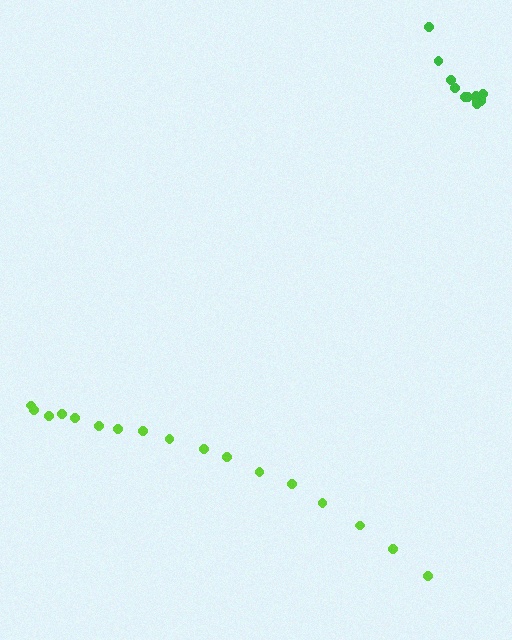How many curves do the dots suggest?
There are 2 distinct paths.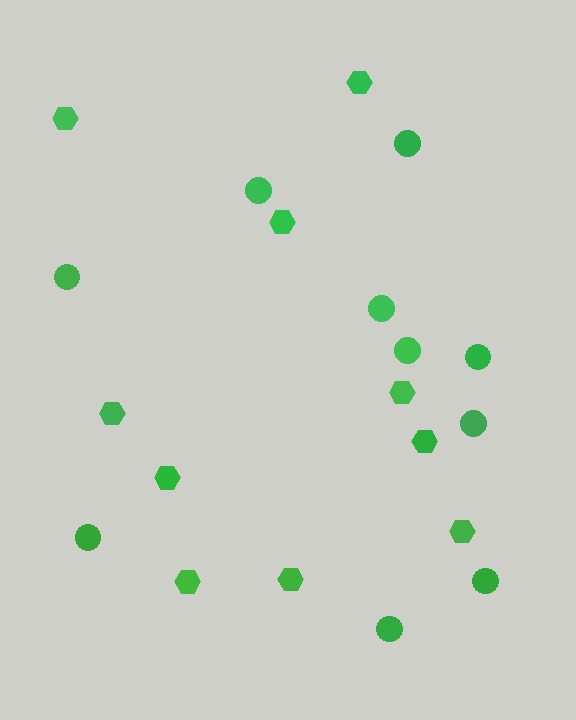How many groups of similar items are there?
There are 2 groups: one group of hexagons (10) and one group of circles (10).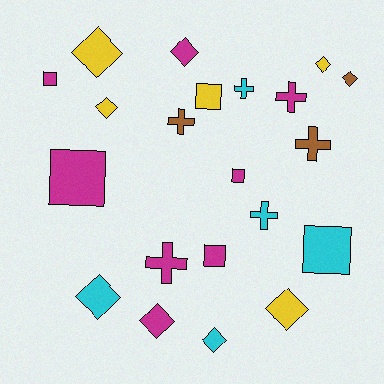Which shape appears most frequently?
Diamond, with 9 objects.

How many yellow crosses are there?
There are no yellow crosses.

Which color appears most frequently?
Magenta, with 8 objects.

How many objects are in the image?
There are 21 objects.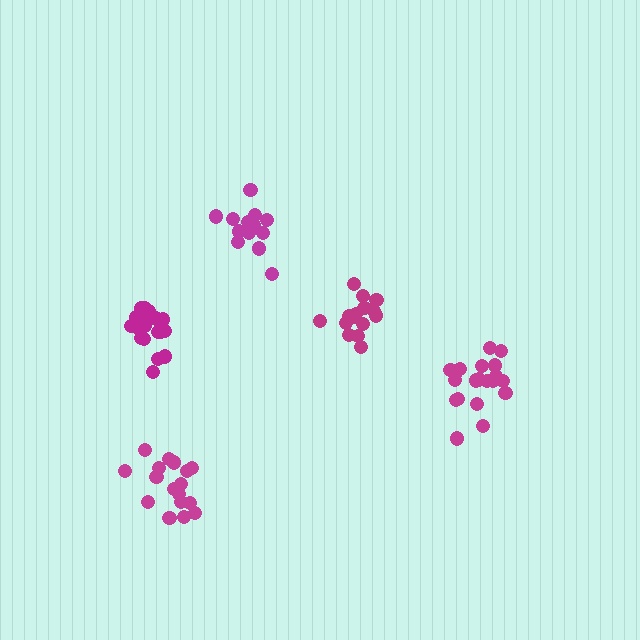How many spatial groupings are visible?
There are 5 spatial groupings.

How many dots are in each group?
Group 1: 15 dots, Group 2: 18 dots, Group 3: 14 dots, Group 4: 20 dots, Group 5: 19 dots (86 total).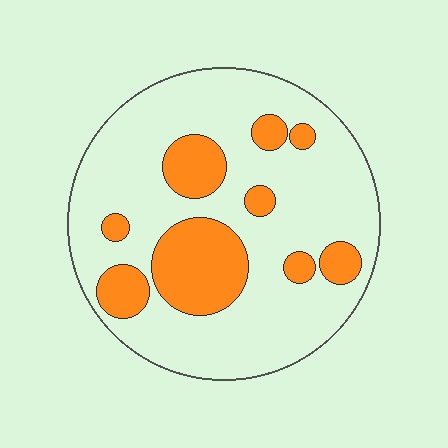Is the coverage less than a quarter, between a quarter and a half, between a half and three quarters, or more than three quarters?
Less than a quarter.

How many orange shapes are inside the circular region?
9.